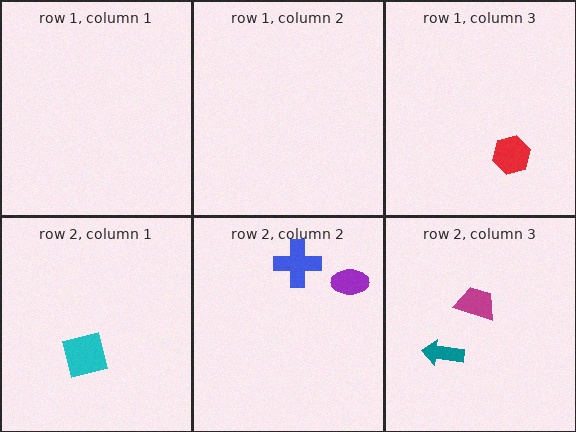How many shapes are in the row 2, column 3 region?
2.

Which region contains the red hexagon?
The row 1, column 3 region.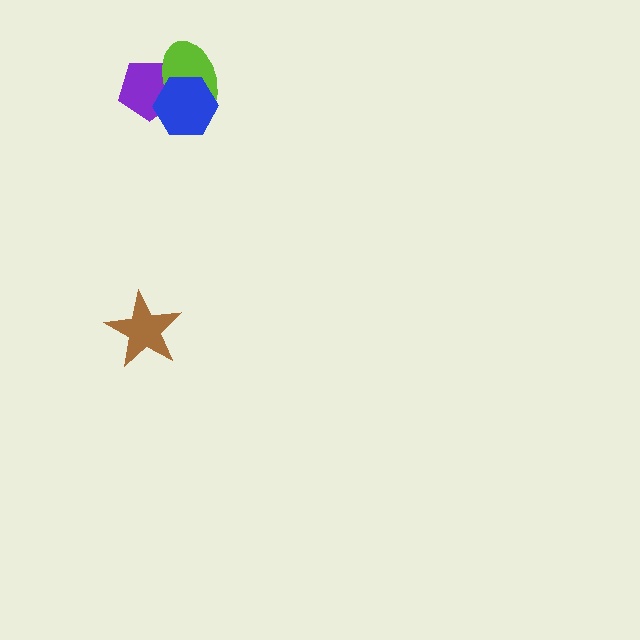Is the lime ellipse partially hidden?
Yes, it is partially covered by another shape.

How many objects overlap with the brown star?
0 objects overlap with the brown star.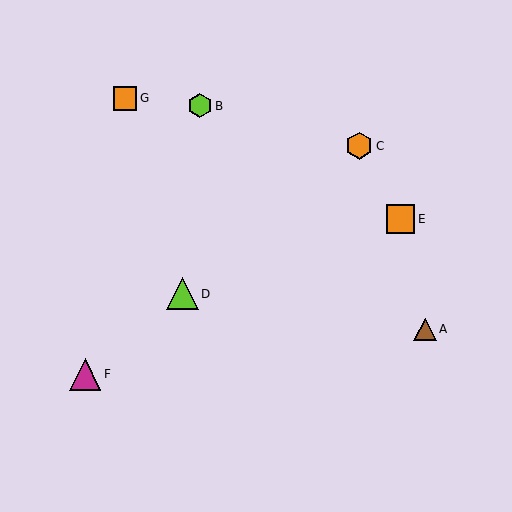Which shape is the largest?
The lime triangle (labeled D) is the largest.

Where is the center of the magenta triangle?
The center of the magenta triangle is at (85, 374).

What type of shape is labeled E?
Shape E is an orange square.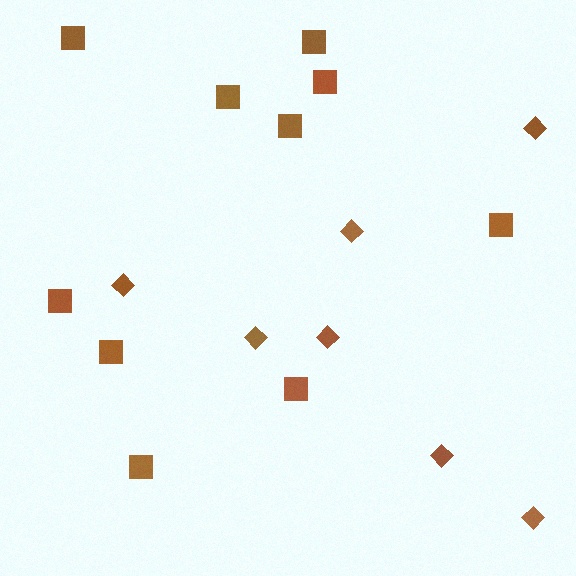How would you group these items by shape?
There are 2 groups: one group of diamonds (7) and one group of squares (10).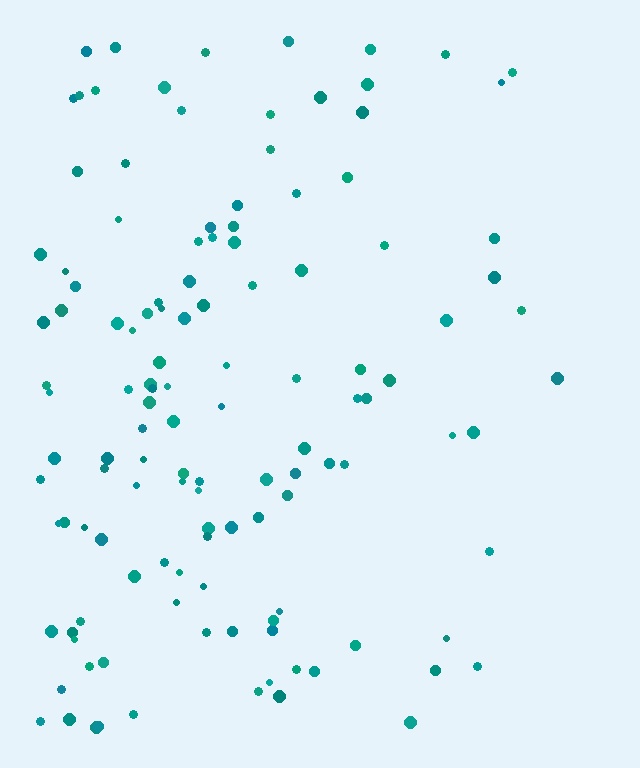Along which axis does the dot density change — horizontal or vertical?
Horizontal.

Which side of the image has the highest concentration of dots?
The left.